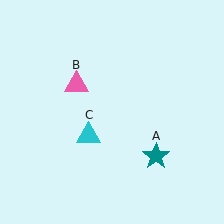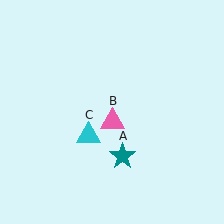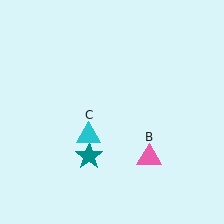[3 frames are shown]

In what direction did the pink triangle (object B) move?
The pink triangle (object B) moved down and to the right.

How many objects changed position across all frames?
2 objects changed position: teal star (object A), pink triangle (object B).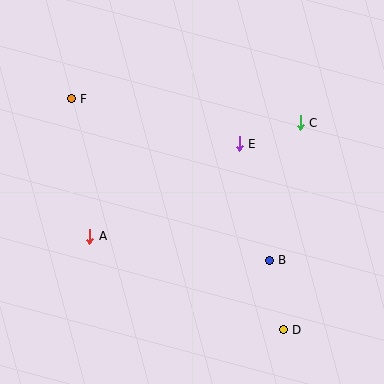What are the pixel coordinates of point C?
Point C is at (300, 123).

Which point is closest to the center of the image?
Point E at (239, 144) is closest to the center.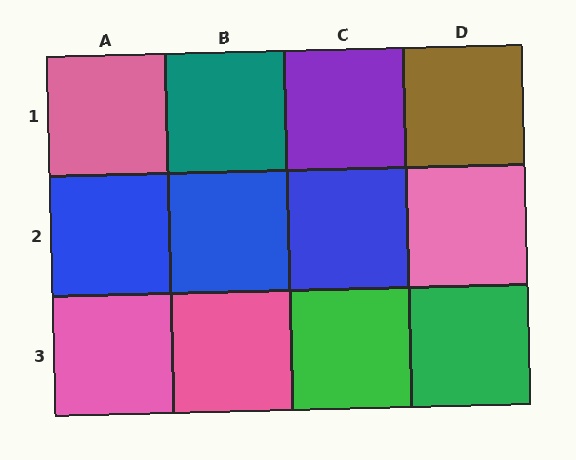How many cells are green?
2 cells are green.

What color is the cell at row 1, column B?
Teal.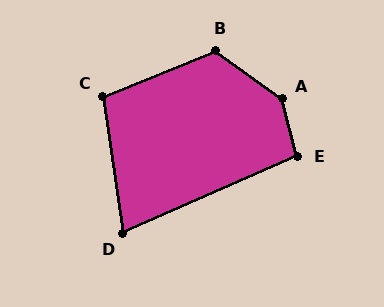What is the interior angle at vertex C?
Approximately 104 degrees (obtuse).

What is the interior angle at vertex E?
Approximately 99 degrees (obtuse).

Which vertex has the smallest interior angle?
D, at approximately 74 degrees.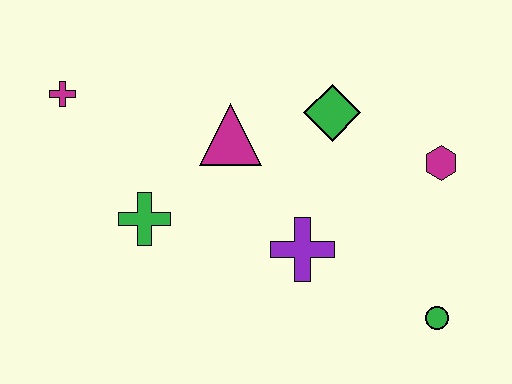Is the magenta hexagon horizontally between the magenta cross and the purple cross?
No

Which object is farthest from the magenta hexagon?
The magenta cross is farthest from the magenta hexagon.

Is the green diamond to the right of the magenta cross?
Yes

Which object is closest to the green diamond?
The magenta triangle is closest to the green diamond.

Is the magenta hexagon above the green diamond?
No